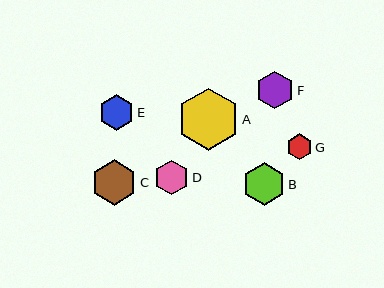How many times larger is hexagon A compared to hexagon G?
Hexagon A is approximately 2.4 times the size of hexagon G.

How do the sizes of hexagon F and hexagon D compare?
Hexagon F and hexagon D are approximately the same size.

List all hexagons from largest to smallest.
From largest to smallest: A, C, B, F, E, D, G.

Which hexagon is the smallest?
Hexagon G is the smallest with a size of approximately 26 pixels.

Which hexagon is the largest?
Hexagon A is the largest with a size of approximately 62 pixels.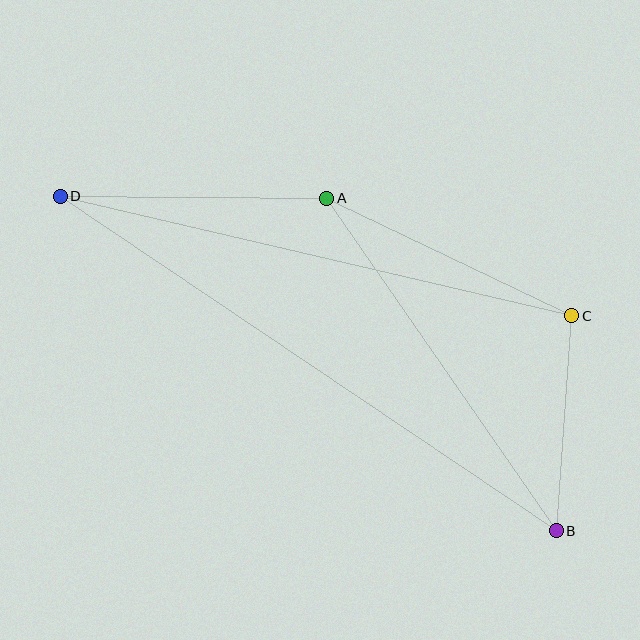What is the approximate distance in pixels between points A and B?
The distance between A and B is approximately 404 pixels.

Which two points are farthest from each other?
Points B and D are farthest from each other.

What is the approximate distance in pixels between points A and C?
The distance between A and C is approximately 272 pixels.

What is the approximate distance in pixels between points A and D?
The distance between A and D is approximately 267 pixels.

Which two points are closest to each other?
Points B and C are closest to each other.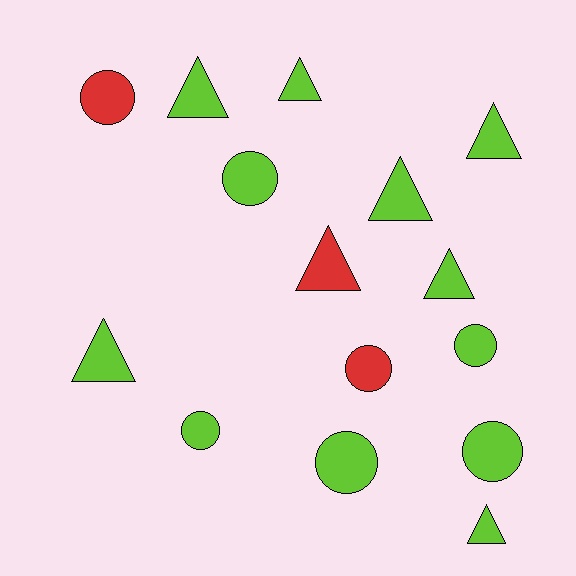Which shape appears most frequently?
Triangle, with 8 objects.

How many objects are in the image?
There are 15 objects.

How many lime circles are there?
There are 5 lime circles.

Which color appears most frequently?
Lime, with 12 objects.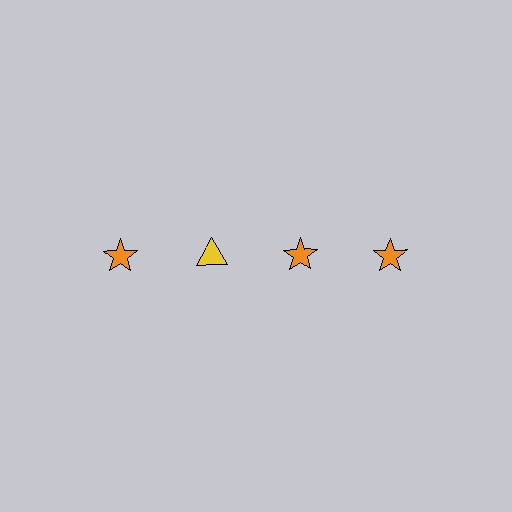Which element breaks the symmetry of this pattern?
The yellow triangle in the top row, second from left column breaks the symmetry. All other shapes are orange stars.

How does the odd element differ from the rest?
It differs in both color (yellow instead of orange) and shape (triangle instead of star).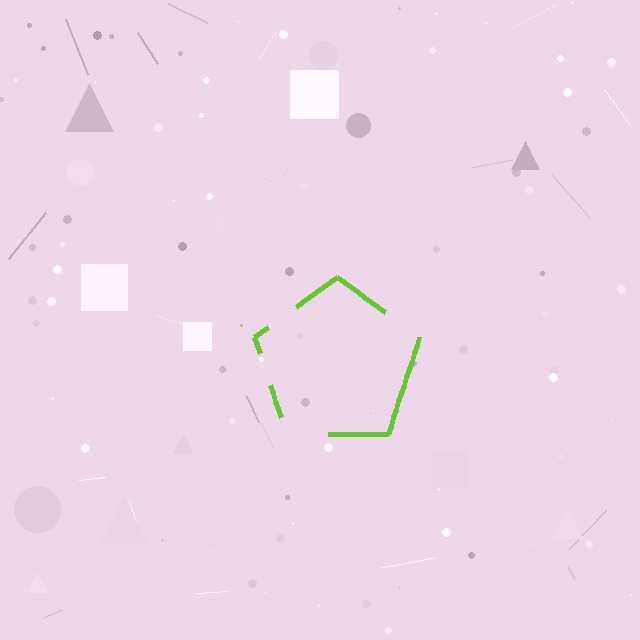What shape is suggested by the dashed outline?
The dashed outline suggests a pentagon.